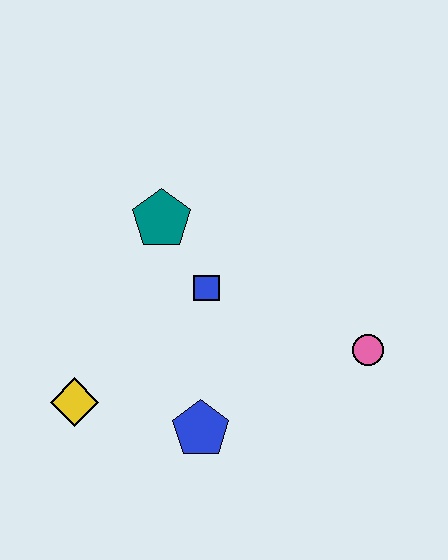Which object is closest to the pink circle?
The blue square is closest to the pink circle.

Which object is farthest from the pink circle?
The yellow diamond is farthest from the pink circle.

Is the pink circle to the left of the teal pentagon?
No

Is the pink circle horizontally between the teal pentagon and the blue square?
No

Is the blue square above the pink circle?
Yes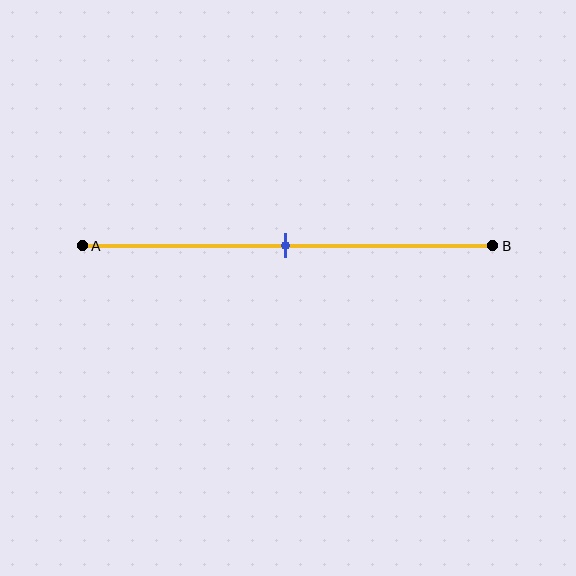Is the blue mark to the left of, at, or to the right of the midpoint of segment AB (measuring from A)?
The blue mark is approximately at the midpoint of segment AB.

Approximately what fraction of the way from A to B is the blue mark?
The blue mark is approximately 50% of the way from A to B.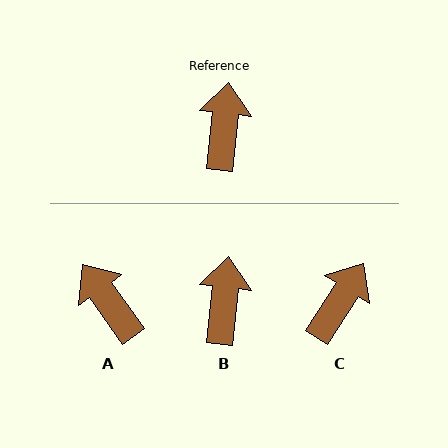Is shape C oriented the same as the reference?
No, it is off by about 27 degrees.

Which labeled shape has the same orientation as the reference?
B.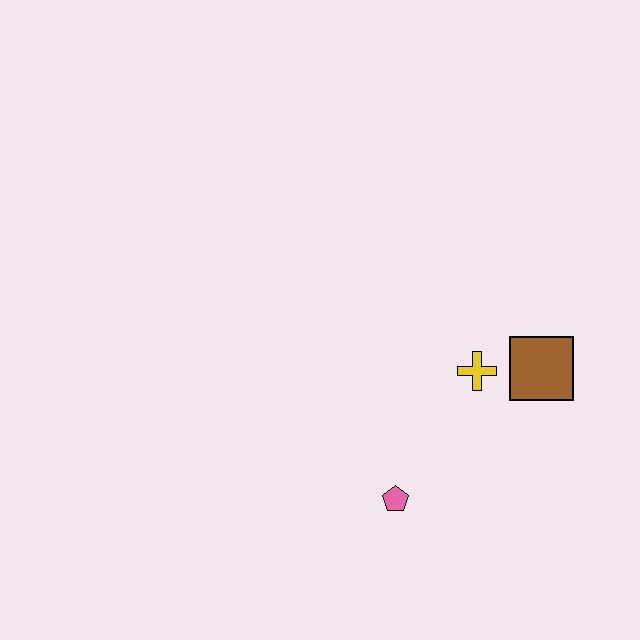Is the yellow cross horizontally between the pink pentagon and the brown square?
Yes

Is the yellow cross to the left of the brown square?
Yes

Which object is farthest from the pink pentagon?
The brown square is farthest from the pink pentagon.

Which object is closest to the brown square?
The yellow cross is closest to the brown square.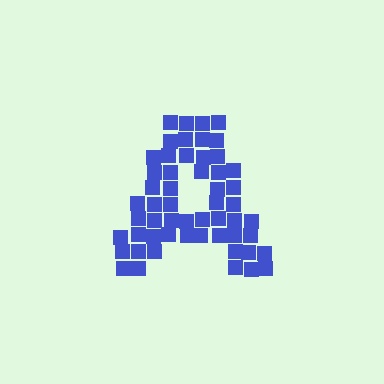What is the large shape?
The large shape is the letter A.